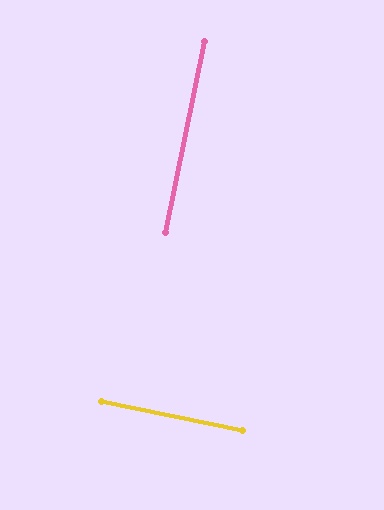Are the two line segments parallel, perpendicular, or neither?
Perpendicular — they meet at approximately 90°.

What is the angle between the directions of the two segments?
Approximately 90 degrees.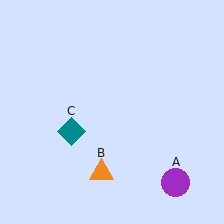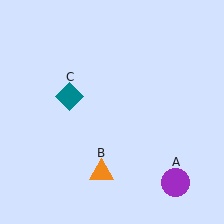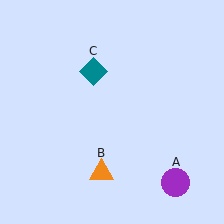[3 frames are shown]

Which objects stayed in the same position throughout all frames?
Purple circle (object A) and orange triangle (object B) remained stationary.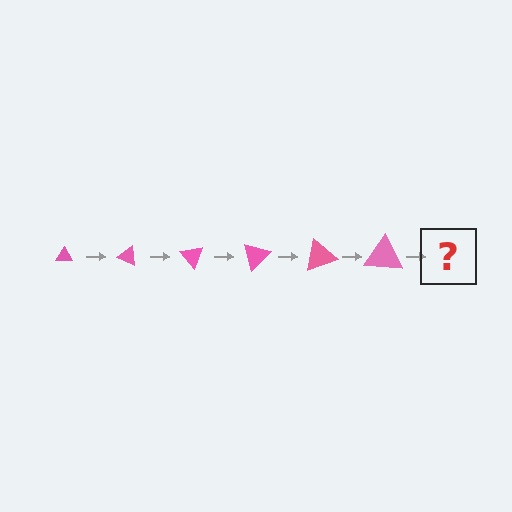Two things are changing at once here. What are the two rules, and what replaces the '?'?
The two rules are that the triangle grows larger each step and it rotates 25 degrees each step. The '?' should be a triangle, larger than the previous one and rotated 150 degrees from the start.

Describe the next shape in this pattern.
It should be a triangle, larger than the previous one and rotated 150 degrees from the start.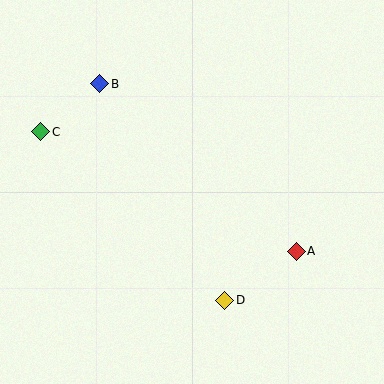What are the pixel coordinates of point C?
Point C is at (41, 132).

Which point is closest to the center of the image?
Point D at (225, 300) is closest to the center.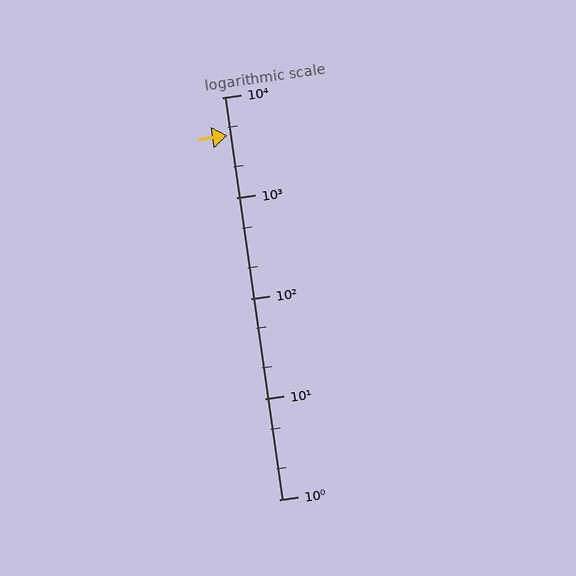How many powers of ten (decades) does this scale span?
The scale spans 4 decades, from 1 to 10000.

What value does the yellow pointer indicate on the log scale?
The pointer indicates approximately 4200.